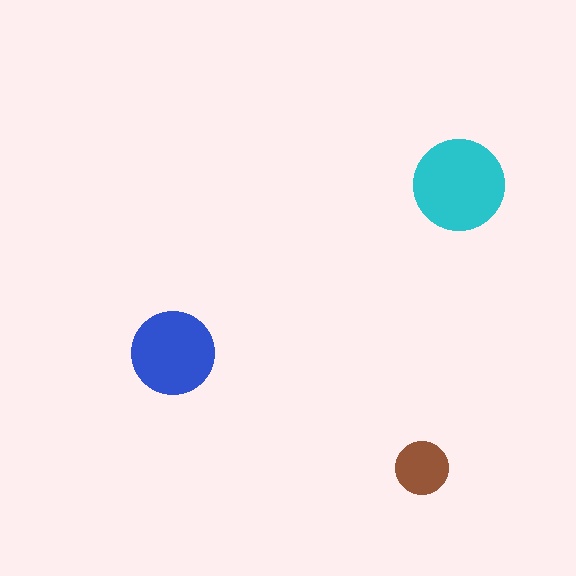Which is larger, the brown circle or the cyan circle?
The cyan one.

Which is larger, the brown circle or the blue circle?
The blue one.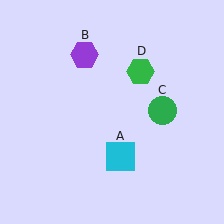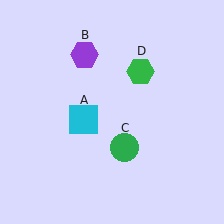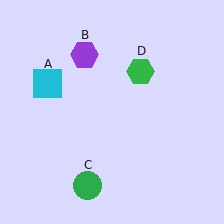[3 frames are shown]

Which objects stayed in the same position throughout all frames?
Purple hexagon (object B) and green hexagon (object D) remained stationary.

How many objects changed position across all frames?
2 objects changed position: cyan square (object A), green circle (object C).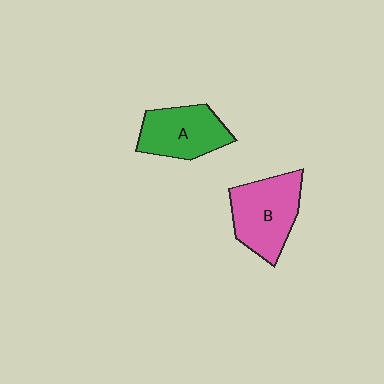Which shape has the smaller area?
Shape A (green).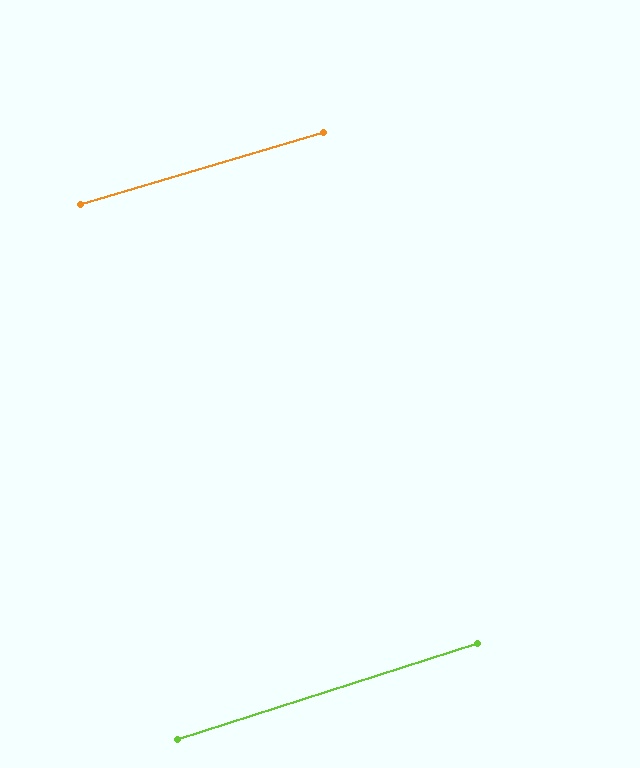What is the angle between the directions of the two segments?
Approximately 1 degree.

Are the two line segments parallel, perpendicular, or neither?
Parallel — their directions differ by only 1.1°.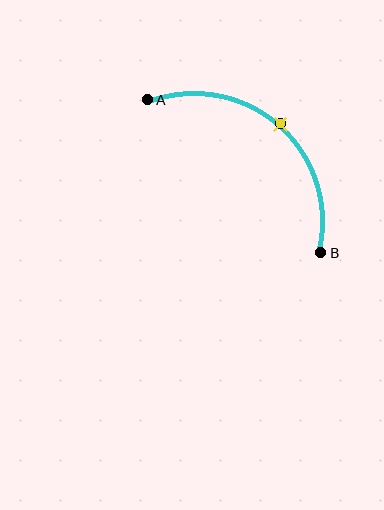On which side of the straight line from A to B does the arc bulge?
The arc bulges above and to the right of the straight line connecting A and B.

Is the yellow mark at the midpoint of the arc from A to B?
Yes. The yellow mark lies on the arc at equal arc-length from both A and B — it is the arc midpoint.